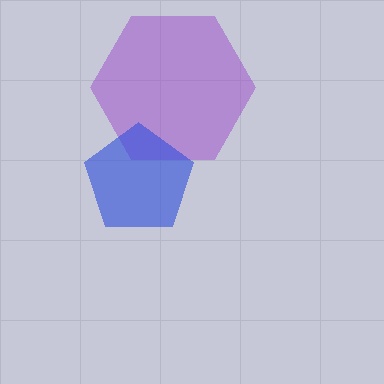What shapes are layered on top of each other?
The layered shapes are: a purple hexagon, a blue pentagon.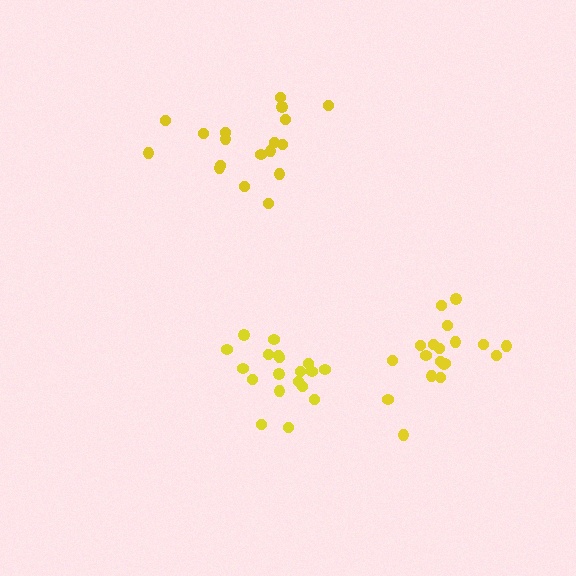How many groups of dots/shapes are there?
There are 3 groups.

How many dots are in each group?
Group 1: 19 dots, Group 2: 19 dots, Group 3: 18 dots (56 total).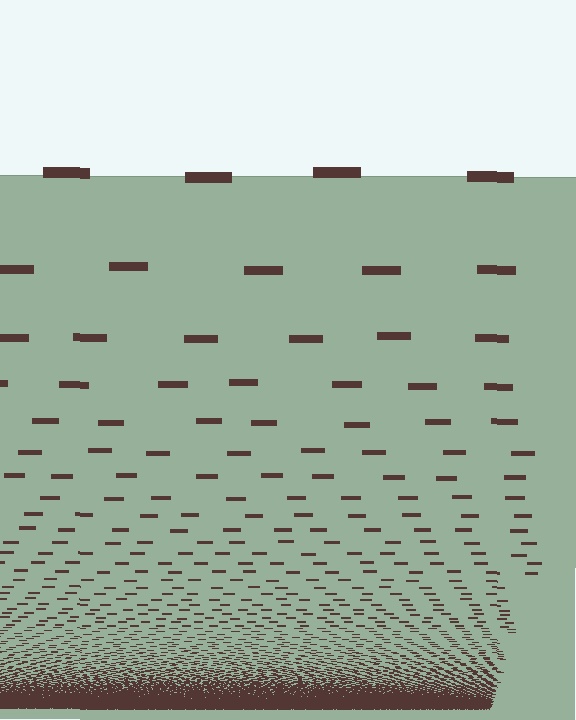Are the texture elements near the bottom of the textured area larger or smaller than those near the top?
Smaller. The gradient is inverted — elements near the bottom are smaller and denser.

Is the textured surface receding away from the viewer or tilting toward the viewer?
The surface appears to tilt toward the viewer. Texture elements get larger and sparser toward the top.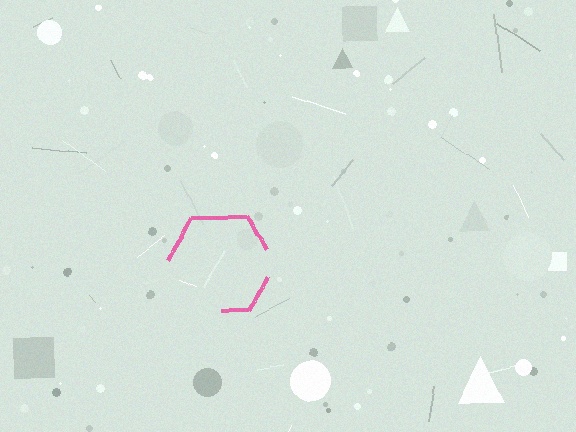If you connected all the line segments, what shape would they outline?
They would outline a hexagon.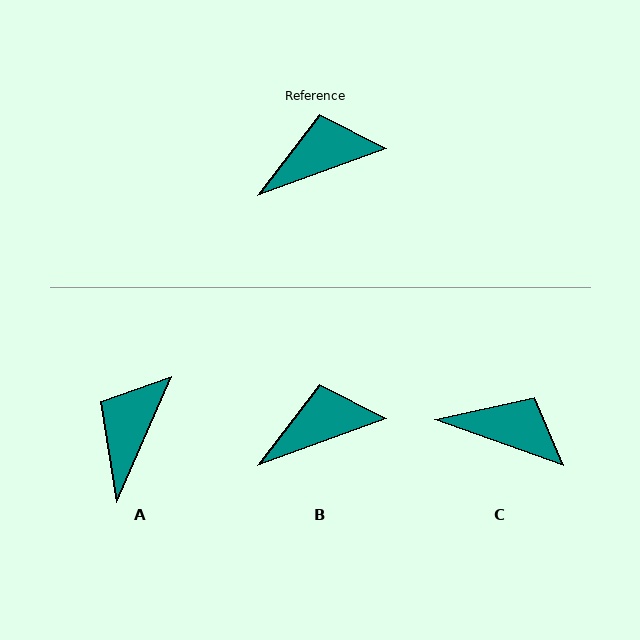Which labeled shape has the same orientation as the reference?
B.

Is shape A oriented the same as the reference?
No, it is off by about 46 degrees.